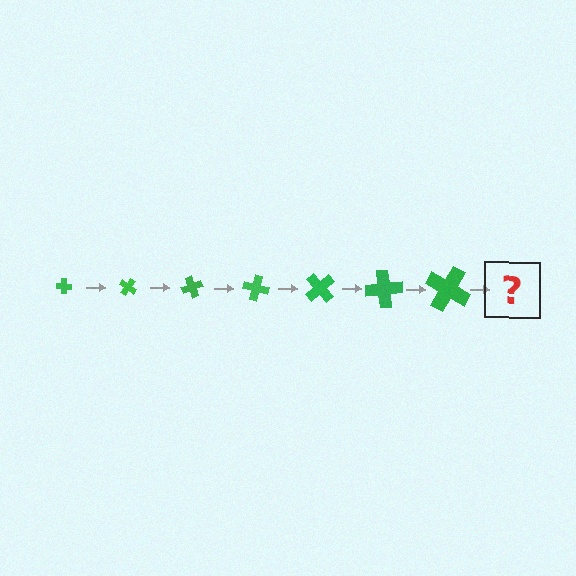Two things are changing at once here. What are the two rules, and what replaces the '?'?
The two rules are that the cross grows larger each step and it rotates 35 degrees each step. The '?' should be a cross, larger than the previous one and rotated 245 degrees from the start.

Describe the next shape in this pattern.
It should be a cross, larger than the previous one and rotated 245 degrees from the start.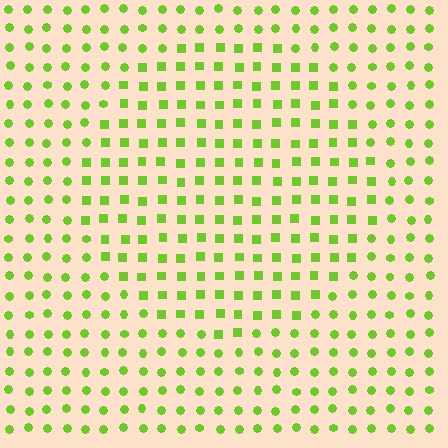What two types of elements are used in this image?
The image uses squares inside the circle region and circles outside it.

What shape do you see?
I see a circle.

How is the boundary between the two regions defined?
The boundary is defined by a change in element shape: squares inside vs. circles outside. All elements share the same color and spacing.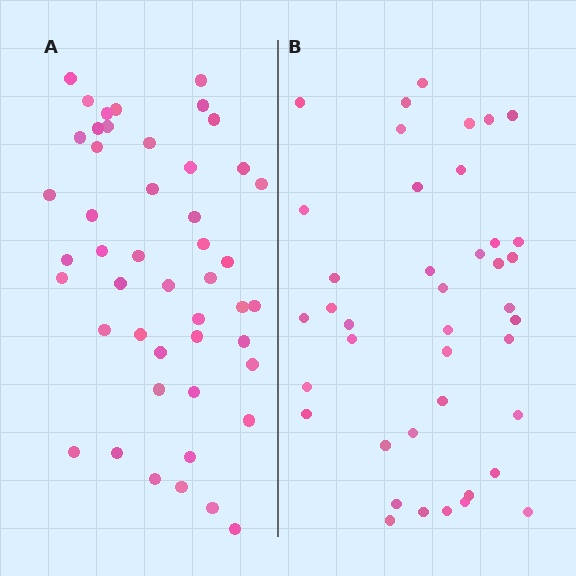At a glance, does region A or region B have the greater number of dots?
Region A (the left region) has more dots.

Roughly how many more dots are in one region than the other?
Region A has about 6 more dots than region B.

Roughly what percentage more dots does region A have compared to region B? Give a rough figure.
About 15% more.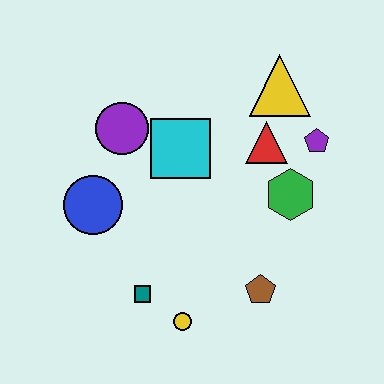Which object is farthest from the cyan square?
The yellow circle is farthest from the cyan square.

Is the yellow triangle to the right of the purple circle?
Yes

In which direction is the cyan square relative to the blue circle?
The cyan square is to the right of the blue circle.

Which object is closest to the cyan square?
The purple circle is closest to the cyan square.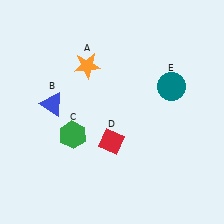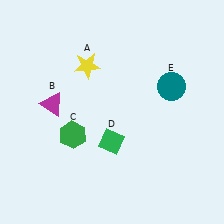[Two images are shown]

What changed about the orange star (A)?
In Image 1, A is orange. In Image 2, it changed to yellow.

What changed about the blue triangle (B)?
In Image 1, B is blue. In Image 2, it changed to magenta.